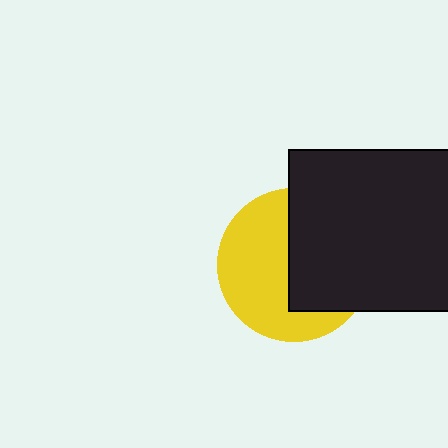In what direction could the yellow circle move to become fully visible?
The yellow circle could move left. That would shift it out from behind the black square entirely.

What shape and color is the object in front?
The object in front is a black square.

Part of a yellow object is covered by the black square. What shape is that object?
It is a circle.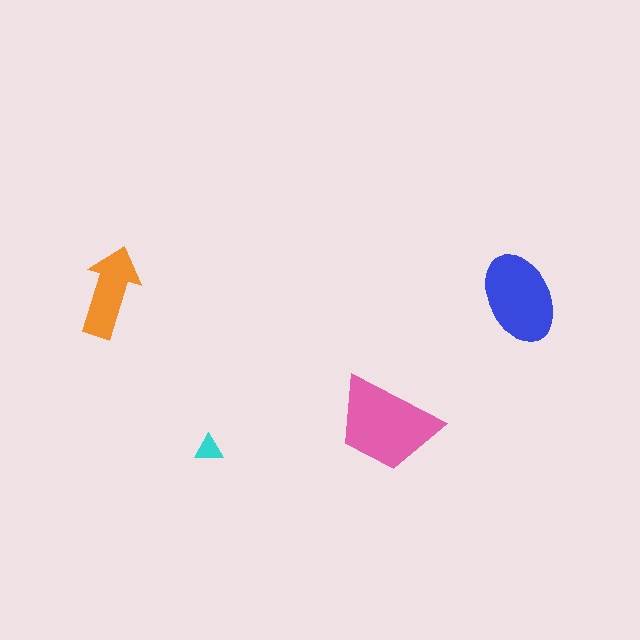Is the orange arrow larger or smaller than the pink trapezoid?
Smaller.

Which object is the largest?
The pink trapezoid.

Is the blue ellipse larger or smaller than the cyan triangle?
Larger.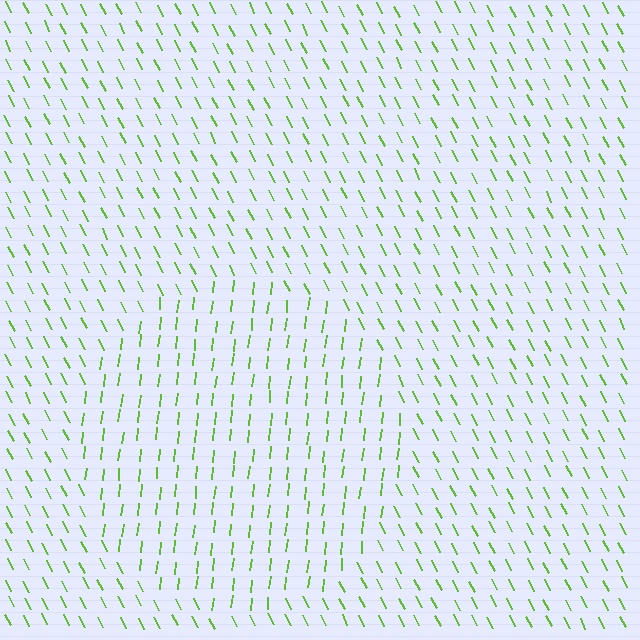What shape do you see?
I see a circle.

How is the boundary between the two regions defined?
The boundary is defined purely by a change in line orientation (approximately 33 degrees difference). All lines are the same color and thickness.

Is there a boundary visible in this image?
Yes, there is a texture boundary formed by a change in line orientation.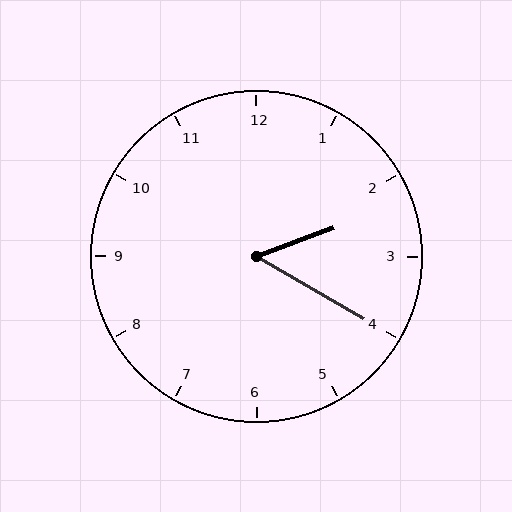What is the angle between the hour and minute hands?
Approximately 50 degrees.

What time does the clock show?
2:20.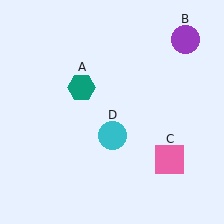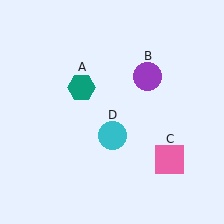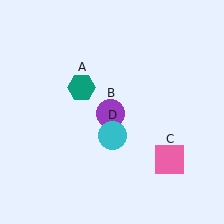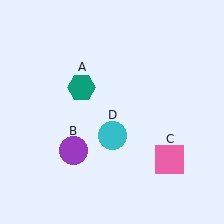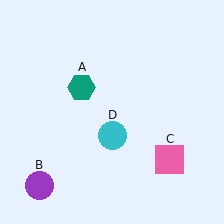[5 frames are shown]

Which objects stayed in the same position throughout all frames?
Teal hexagon (object A) and pink square (object C) and cyan circle (object D) remained stationary.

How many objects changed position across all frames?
1 object changed position: purple circle (object B).